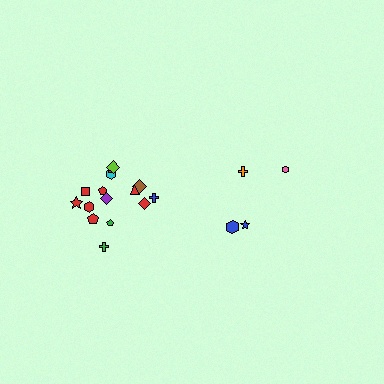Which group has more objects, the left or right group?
The left group.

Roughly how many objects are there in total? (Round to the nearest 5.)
Roughly 20 objects in total.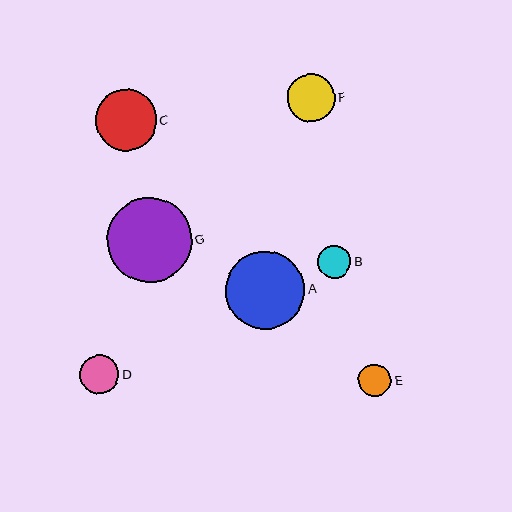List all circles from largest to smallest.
From largest to smallest: G, A, C, F, D, B, E.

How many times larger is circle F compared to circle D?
Circle F is approximately 1.2 times the size of circle D.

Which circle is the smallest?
Circle E is the smallest with a size of approximately 33 pixels.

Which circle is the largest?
Circle G is the largest with a size of approximately 84 pixels.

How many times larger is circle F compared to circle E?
Circle F is approximately 1.4 times the size of circle E.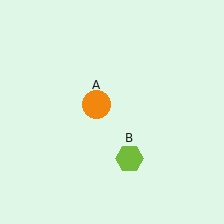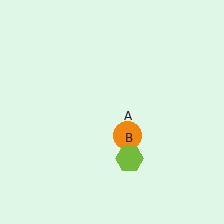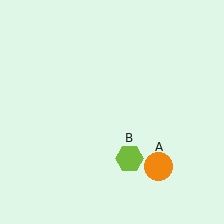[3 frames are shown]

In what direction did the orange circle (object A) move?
The orange circle (object A) moved down and to the right.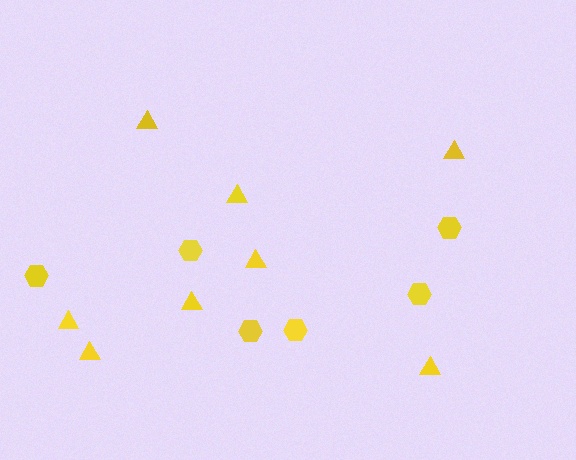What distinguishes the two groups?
There are 2 groups: one group of triangles (8) and one group of hexagons (6).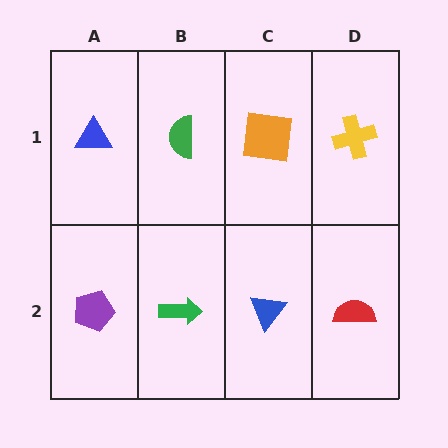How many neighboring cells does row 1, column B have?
3.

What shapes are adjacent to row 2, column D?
A yellow cross (row 1, column D), a blue triangle (row 2, column C).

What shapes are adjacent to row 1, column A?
A purple pentagon (row 2, column A), a green semicircle (row 1, column B).